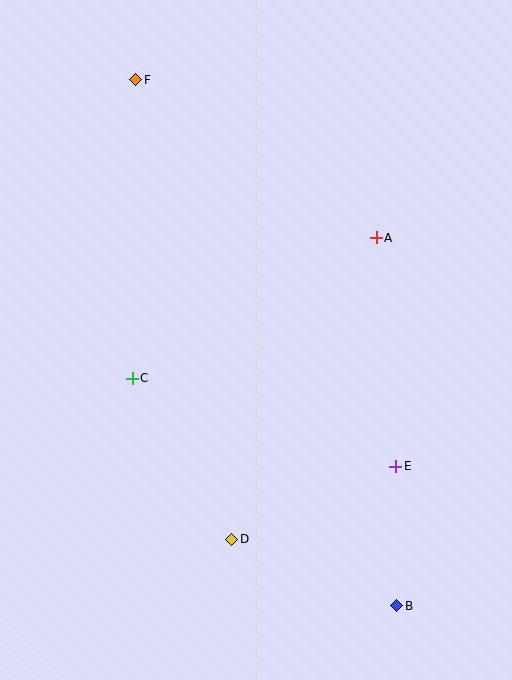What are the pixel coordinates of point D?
Point D is at (232, 539).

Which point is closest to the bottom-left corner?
Point D is closest to the bottom-left corner.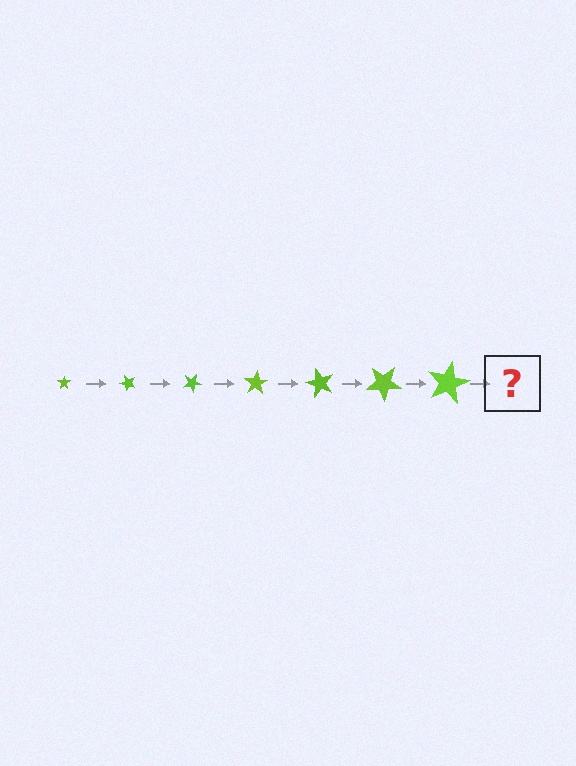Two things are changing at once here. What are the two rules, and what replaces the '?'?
The two rules are that the star grows larger each step and it rotates 50 degrees each step. The '?' should be a star, larger than the previous one and rotated 350 degrees from the start.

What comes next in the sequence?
The next element should be a star, larger than the previous one and rotated 350 degrees from the start.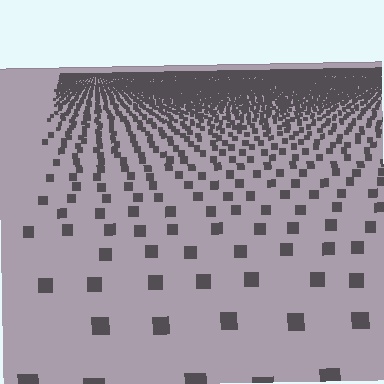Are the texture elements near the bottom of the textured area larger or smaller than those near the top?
Larger. Near the bottom, elements are closer to the viewer and appear at a bigger on-screen size.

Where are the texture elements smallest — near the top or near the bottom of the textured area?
Near the top.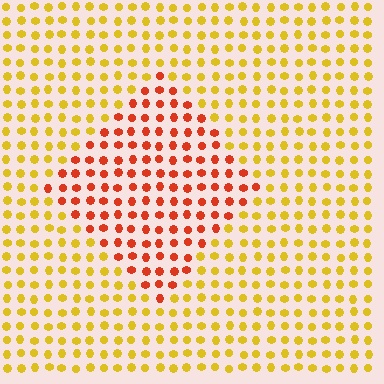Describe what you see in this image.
The image is filled with small yellow elements in a uniform arrangement. A diamond-shaped region is visible where the elements are tinted to a slightly different hue, forming a subtle color boundary.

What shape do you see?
I see a diamond.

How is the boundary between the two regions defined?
The boundary is defined purely by a slight shift in hue (about 43 degrees). Spacing, size, and orientation are identical on both sides.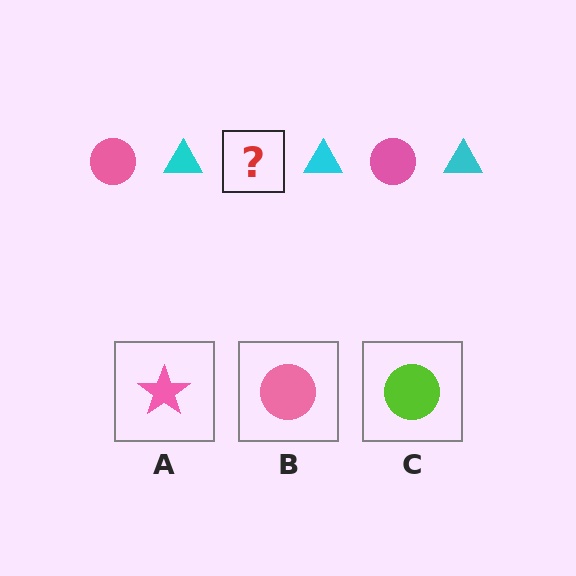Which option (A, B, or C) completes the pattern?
B.